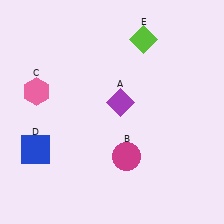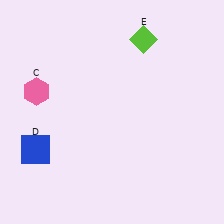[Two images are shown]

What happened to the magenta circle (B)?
The magenta circle (B) was removed in Image 2. It was in the bottom-right area of Image 1.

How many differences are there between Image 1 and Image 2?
There are 2 differences between the two images.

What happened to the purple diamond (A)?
The purple diamond (A) was removed in Image 2. It was in the top-right area of Image 1.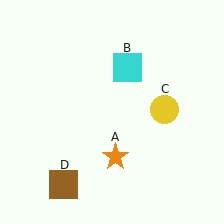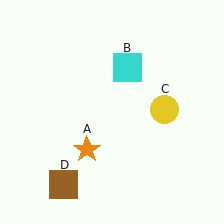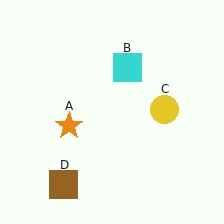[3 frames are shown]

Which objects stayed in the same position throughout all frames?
Cyan square (object B) and yellow circle (object C) and brown square (object D) remained stationary.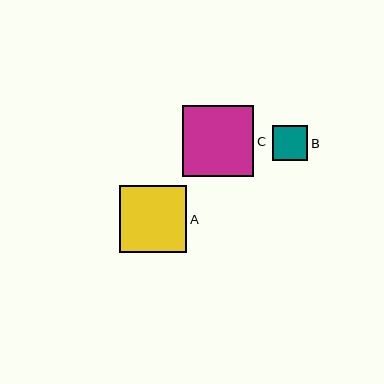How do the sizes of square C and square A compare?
Square C and square A are approximately the same size.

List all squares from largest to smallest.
From largest to smallest: C, A, B.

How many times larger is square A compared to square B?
Square A is approximately 1.9 times the size of square B.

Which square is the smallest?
Square B is the smallest with a size of approximately 35 pixels.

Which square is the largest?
Square C is the largest with a size of approximately 71 pixels.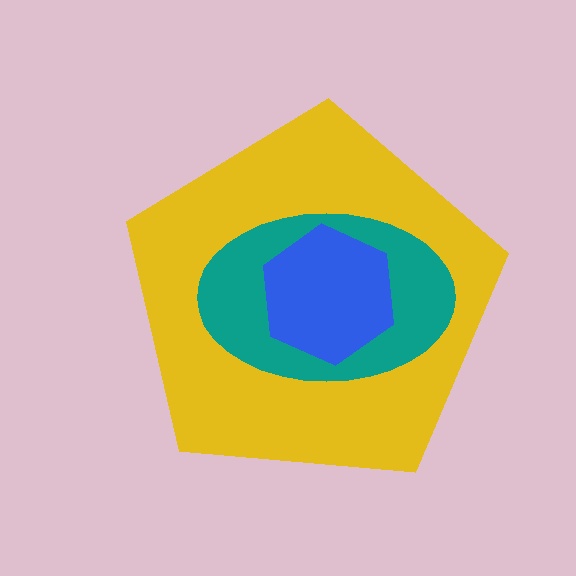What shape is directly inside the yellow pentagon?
The teal ellipse.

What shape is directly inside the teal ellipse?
The blue hexagon.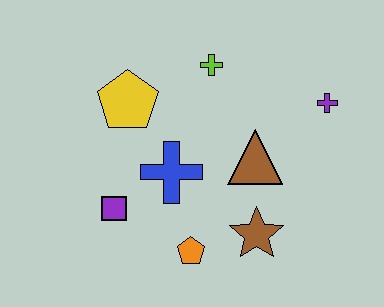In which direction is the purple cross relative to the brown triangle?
The purple cross is to the right of the brown triangle.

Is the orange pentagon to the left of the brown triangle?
Yes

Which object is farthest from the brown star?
The yellow pentagon is farthest from the brown star.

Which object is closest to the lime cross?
The yellow pentagon is closest to the lime cross.